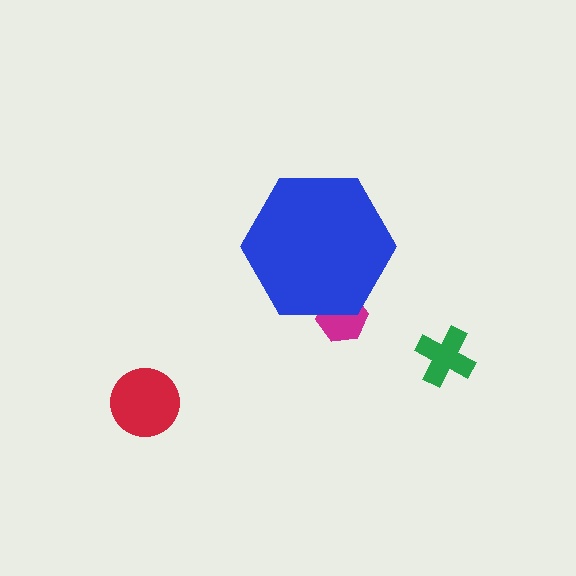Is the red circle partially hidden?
No, the red circle is fully visible.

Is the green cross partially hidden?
No, the green cross is fully visible.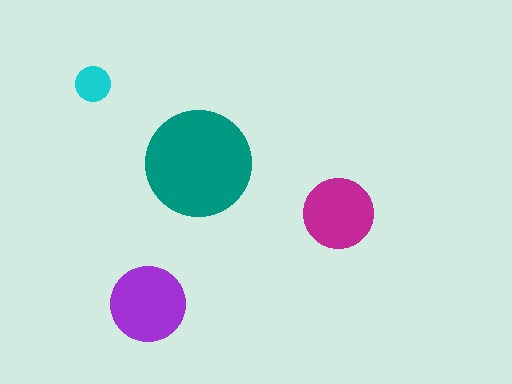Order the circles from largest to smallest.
the teal one, the purple one, the magenta one, the cyan one.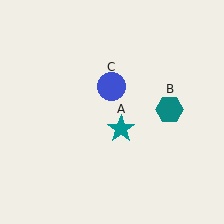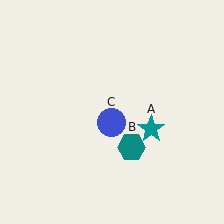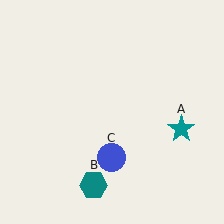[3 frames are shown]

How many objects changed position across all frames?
3 objects changed position: teal star (object A), teal hexagon (object B), blue circle (object C).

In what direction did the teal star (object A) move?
The teal star (object A) moved right.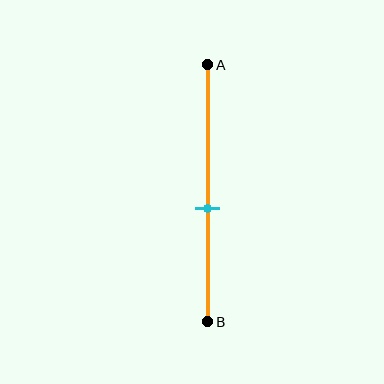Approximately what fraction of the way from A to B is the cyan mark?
The cyan mark is approximately 55% of the way from A to B.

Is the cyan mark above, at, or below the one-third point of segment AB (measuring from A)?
The cyan mark is below the one-third point of segment AB.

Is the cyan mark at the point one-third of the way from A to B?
No, the mark is at about 55% from A, not at the 33% one-third point.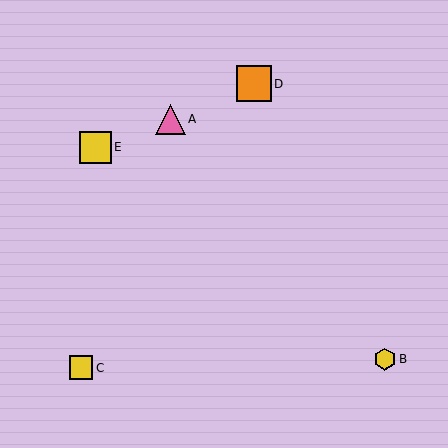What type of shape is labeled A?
Shape A is a pink triangle.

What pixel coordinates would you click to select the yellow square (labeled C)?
Click at (81, 368) to select the yellow square C.